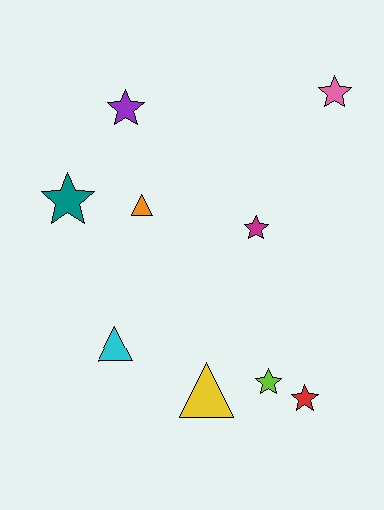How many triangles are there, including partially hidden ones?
There are 3 triangles.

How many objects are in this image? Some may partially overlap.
There are 9 objects.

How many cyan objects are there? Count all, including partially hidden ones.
There is 1 cyan object.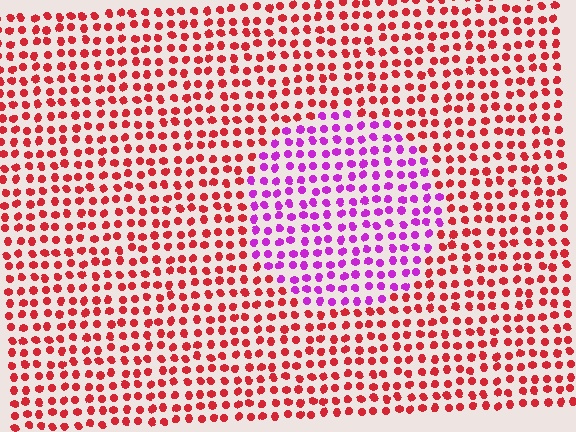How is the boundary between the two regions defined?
The boundary is defined purely by a slight shift in hue (about 59 degrees). Spacing, size, and orientation are identical on both sides.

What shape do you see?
I see a circle.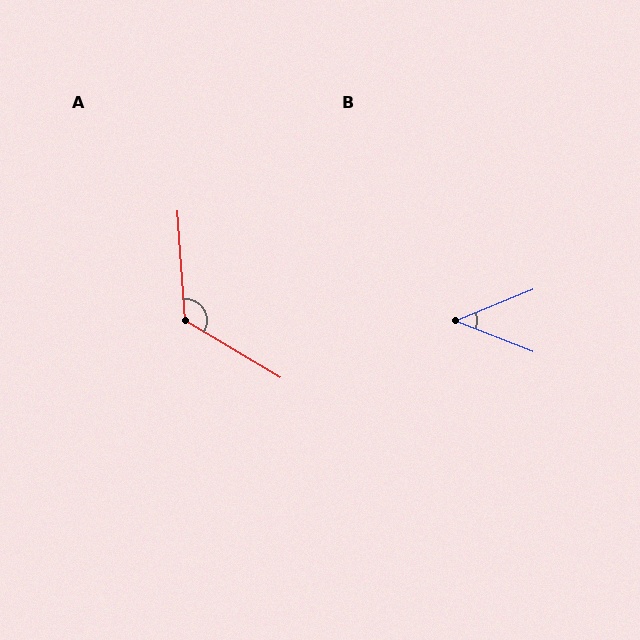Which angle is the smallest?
B, at approximately 44 degrees.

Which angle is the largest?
A, at approximately 125 degrees.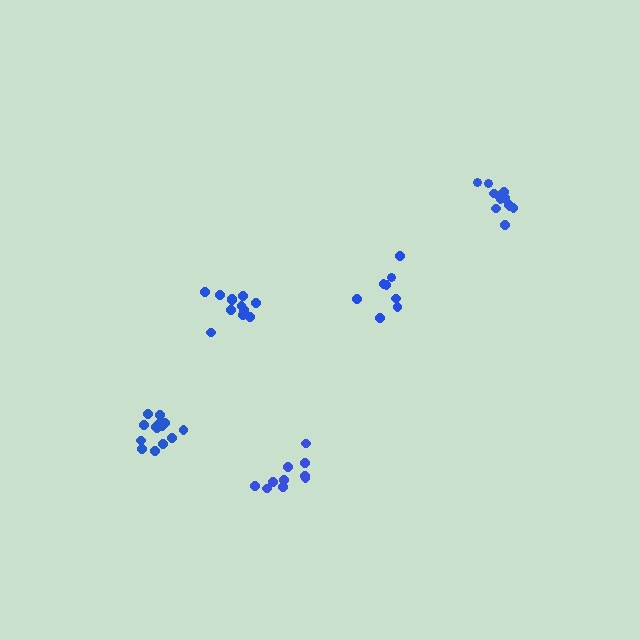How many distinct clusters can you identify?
There are 5 distinct clusters.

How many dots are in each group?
Group 1: 8 dots, Group 2: 14 dots, Group 3: 12 dots, Group 4: 12 dots, Group 5: 10 dots (56 total).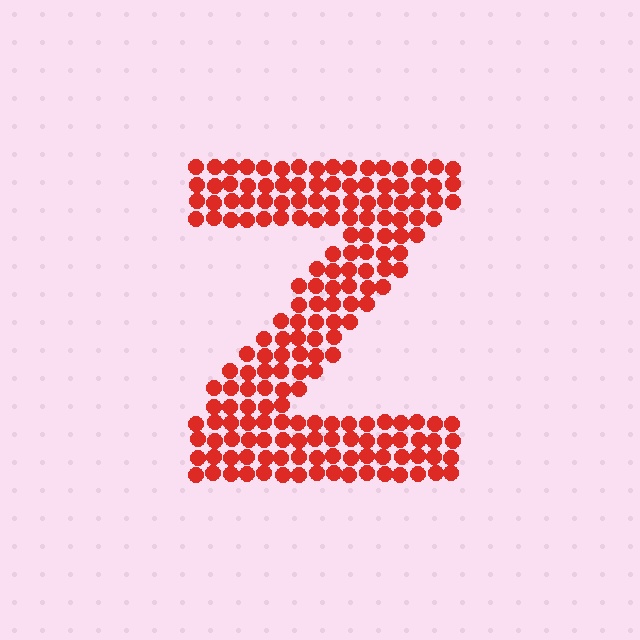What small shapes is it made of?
It is made of small circles.